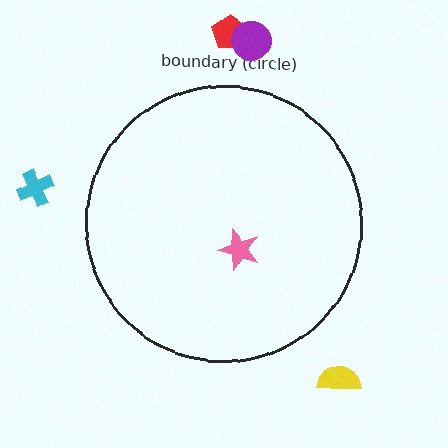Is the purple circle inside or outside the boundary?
Outside.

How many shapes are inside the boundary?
1 inside, 4 outside.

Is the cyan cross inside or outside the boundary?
Outside.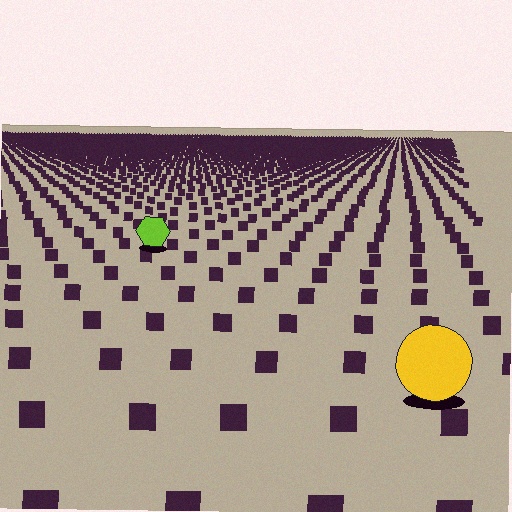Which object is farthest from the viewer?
The lime hexagon is farthest from the viewer. It appears smaller and the ground texture around it is denser.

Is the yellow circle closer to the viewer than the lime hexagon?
Yes. The yellow circle is closer — you can tell from the texture gradient: the ground texture is coarser near it.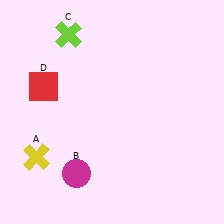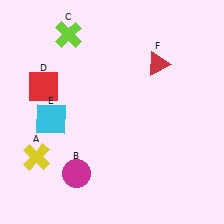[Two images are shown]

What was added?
A cyan square (E), a red triangle (F) were added in Image 2.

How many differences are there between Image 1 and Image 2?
There are 2 differences between the two images.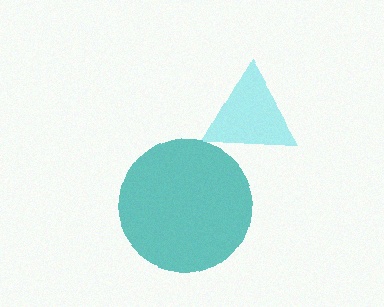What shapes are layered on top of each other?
The layered shapes are: a teal circle, a cyan triangle.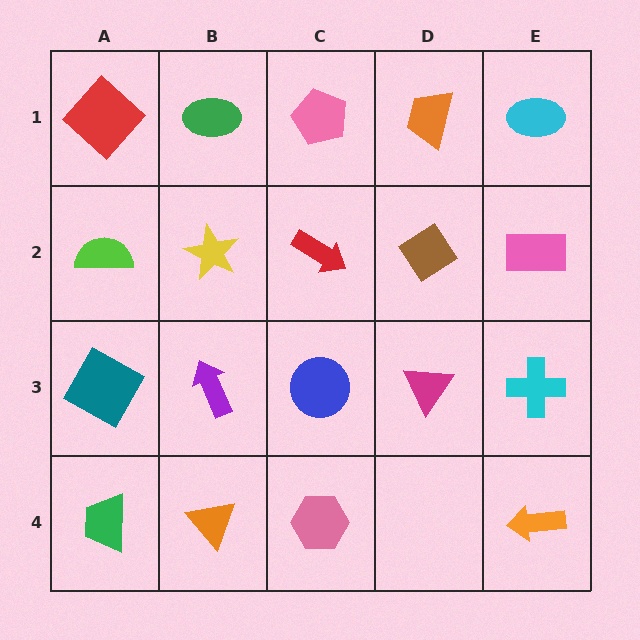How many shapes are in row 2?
5 shapes.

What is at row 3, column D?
A magenta triangle.